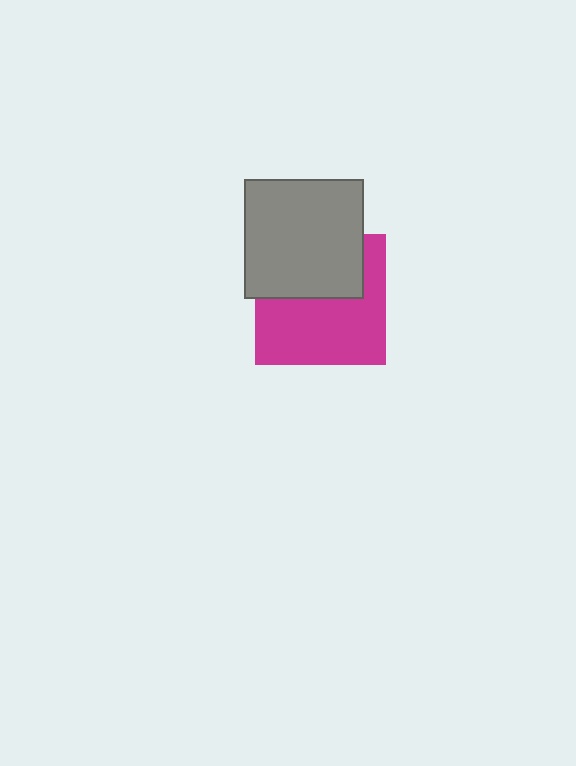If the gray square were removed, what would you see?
You would see the complete magenta square.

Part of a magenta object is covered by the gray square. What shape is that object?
It is a square.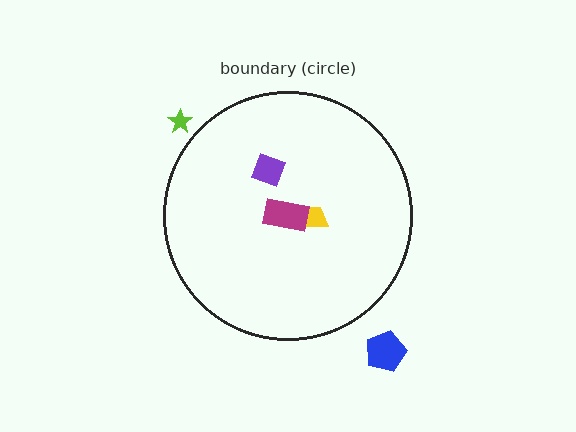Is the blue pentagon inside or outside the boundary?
Outside.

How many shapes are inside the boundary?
3 inside, 2 outside.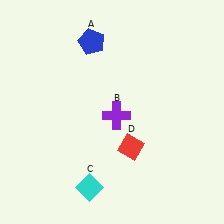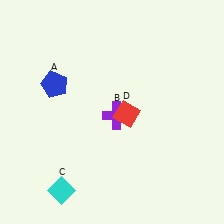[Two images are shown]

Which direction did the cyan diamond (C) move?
The cyan diamond (C) moved left.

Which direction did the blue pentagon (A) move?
The blue pentagon (A) moved down.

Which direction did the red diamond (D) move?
The red diamond (D) moved up.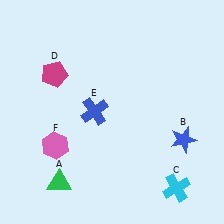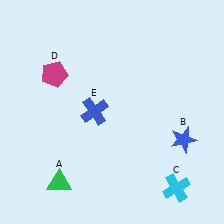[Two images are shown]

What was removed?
The pink hexagon (F) was removed in Image 2.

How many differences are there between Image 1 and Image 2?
There is 1 difference between the two images.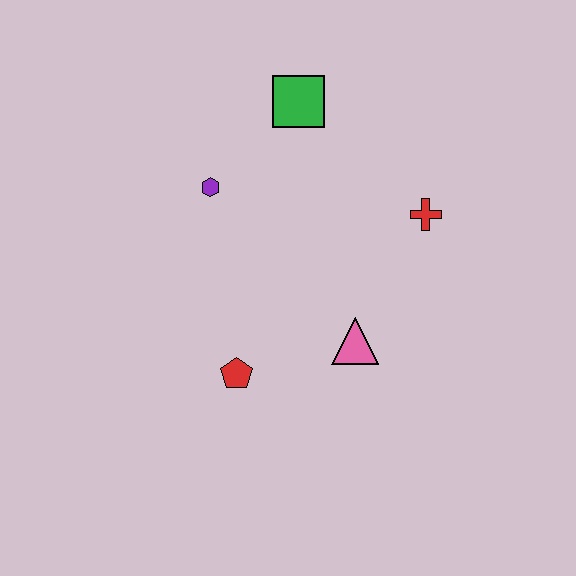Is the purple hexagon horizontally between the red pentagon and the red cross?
No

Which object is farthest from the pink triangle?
The green square is farthest from the pink triangle.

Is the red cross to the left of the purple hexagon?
No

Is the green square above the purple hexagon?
Yes